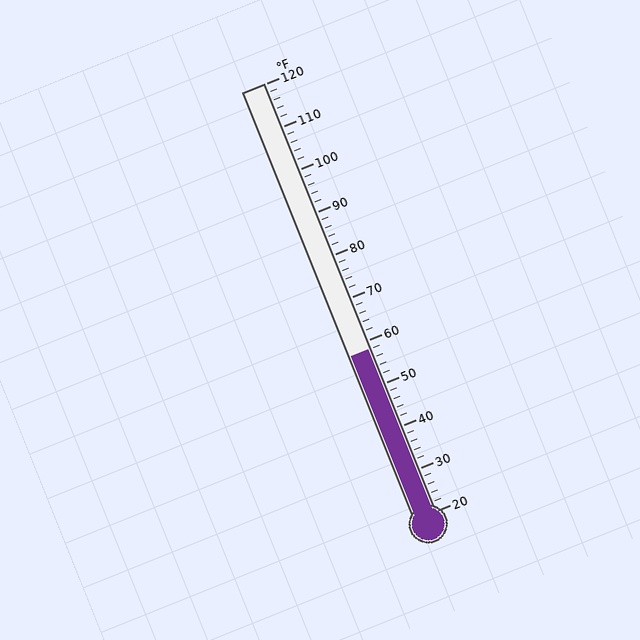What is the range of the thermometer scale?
The thermometer scale ranges from 20°F to 120°F.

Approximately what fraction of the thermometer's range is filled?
The thermometer is filled to approximately 40% of its range.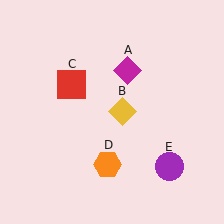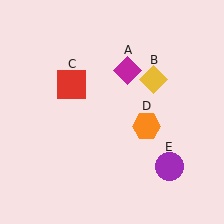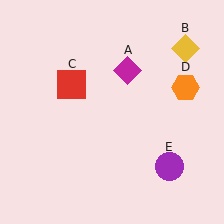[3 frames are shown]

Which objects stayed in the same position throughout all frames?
Magenta diamond (object A) and red square (object C) and purple circle (object E) remained stationary.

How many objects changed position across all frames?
2 objects changed position: yellow diamond (object B), orange hexagon (object D).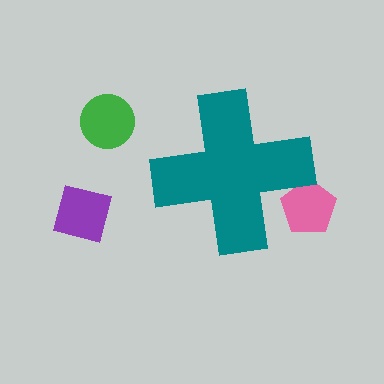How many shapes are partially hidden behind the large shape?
1 shape is partially hidden.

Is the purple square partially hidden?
No, the purple square is fully visible.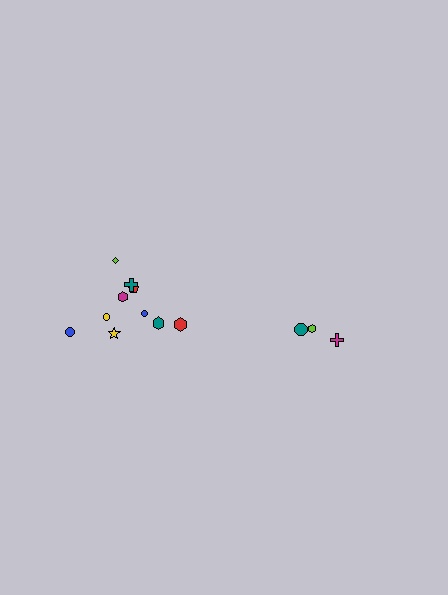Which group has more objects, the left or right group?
The left group.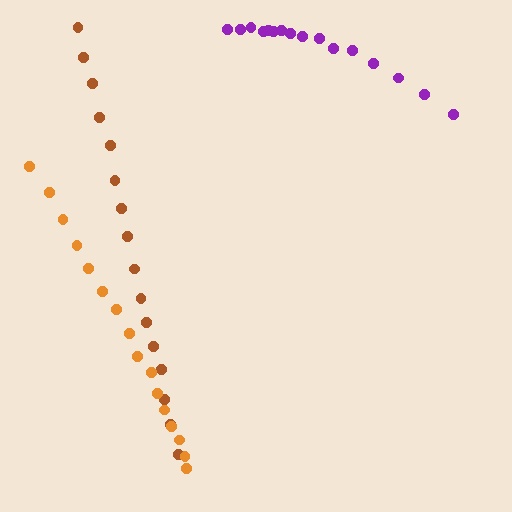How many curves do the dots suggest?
There are 3 distinct paths.